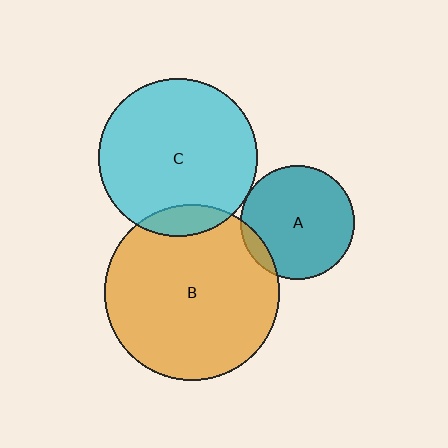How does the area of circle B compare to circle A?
Approximately 2.4 times.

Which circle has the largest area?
Circle B (orange).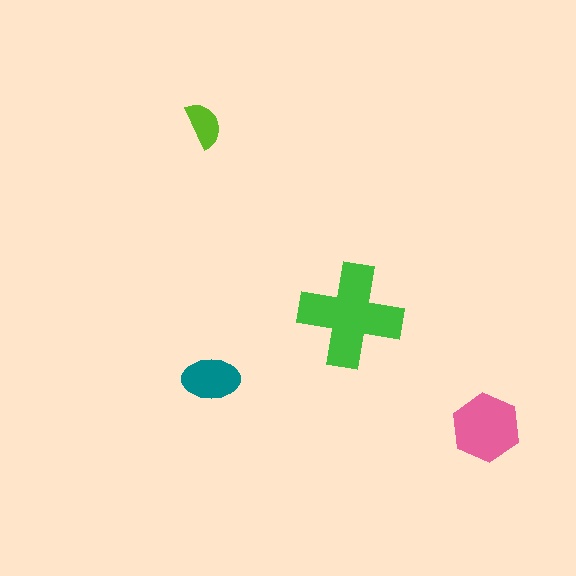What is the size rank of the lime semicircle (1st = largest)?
4th.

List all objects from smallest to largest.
The lime semicircle, the teal ellipse, the pink hexagon, the green cross.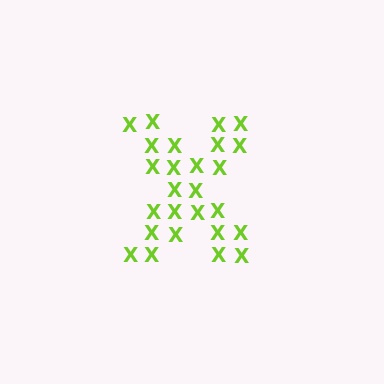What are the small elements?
The small elements are letter X's.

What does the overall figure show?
The overall figure shows the letter X.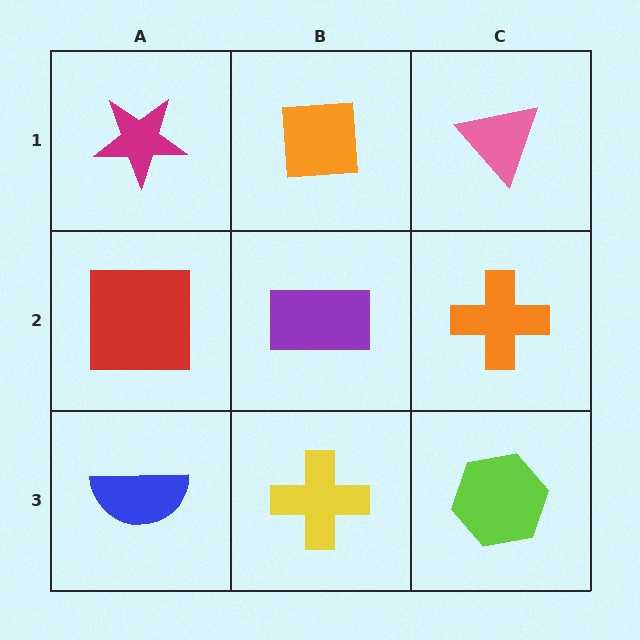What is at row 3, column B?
A yellow cross.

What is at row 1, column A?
A magenta star.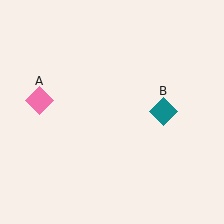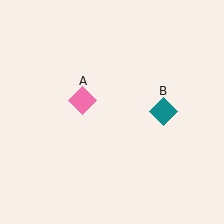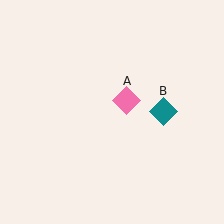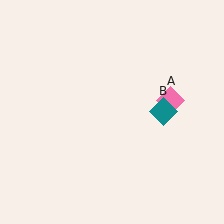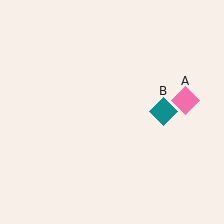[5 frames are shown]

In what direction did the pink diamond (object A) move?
The pink diamond (object A) moved right.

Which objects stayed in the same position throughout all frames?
Teal diamond (object B) remained stationary.